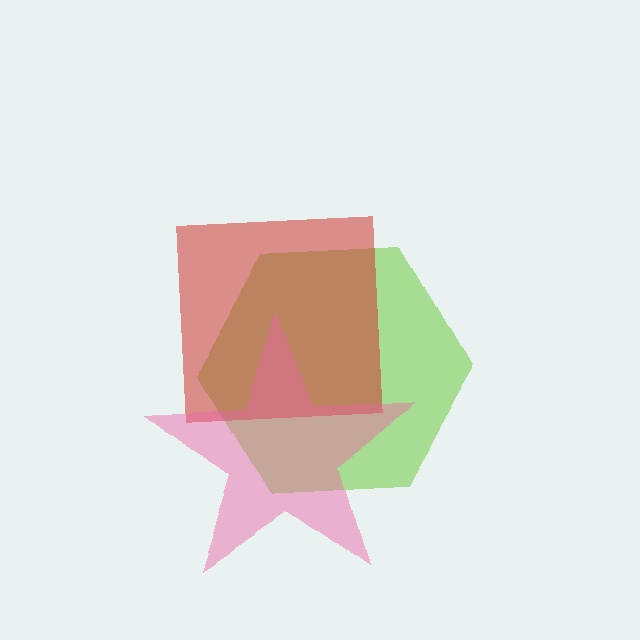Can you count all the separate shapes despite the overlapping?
Yes, there are 3 separate shapes.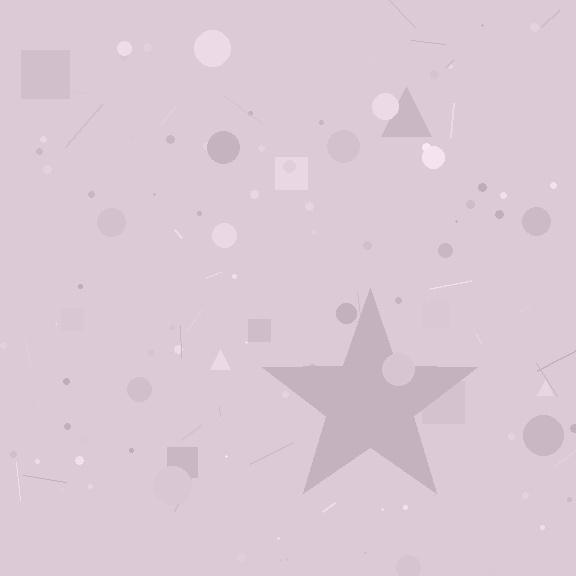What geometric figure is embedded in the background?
A star is embedded in the background.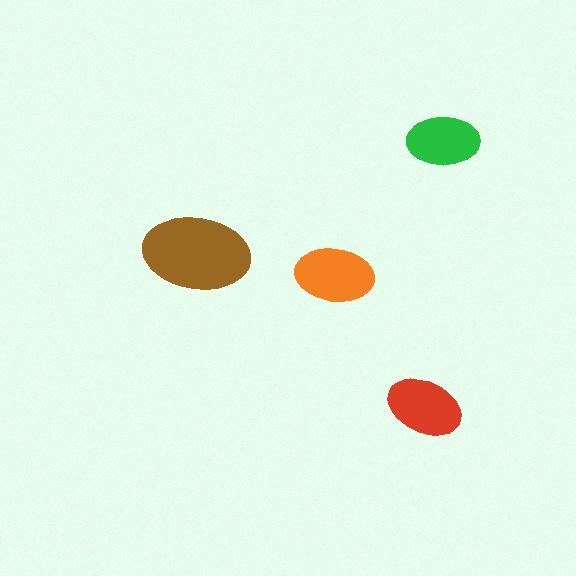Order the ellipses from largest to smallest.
the brown one, the orange one, the red one, the green one.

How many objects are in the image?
There are 4 objects in the image.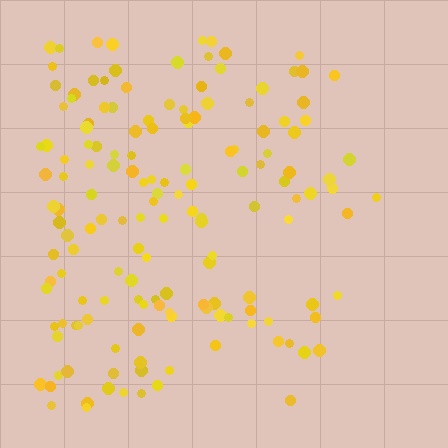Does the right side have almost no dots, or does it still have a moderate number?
Still a moderate number, just noticeably fewer than the left.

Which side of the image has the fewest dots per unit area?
The right.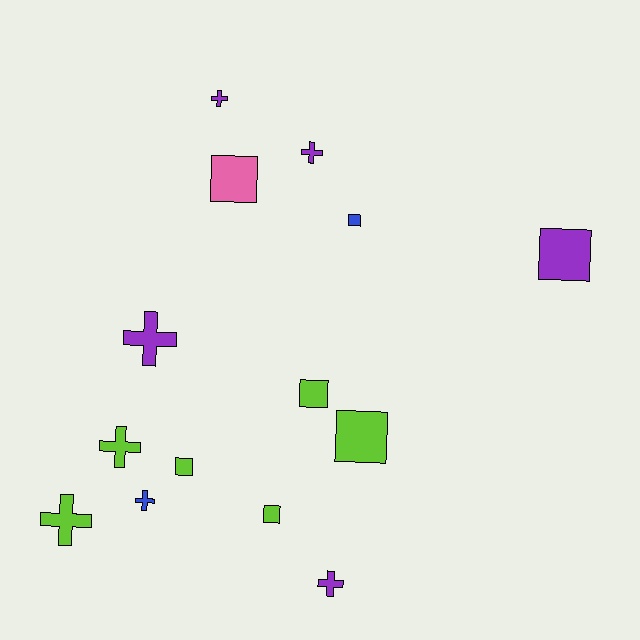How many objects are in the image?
There are 14 objects.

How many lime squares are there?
There are 4 lime squares.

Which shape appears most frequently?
Cross, with 7 objects.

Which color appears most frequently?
Lime, with 6 objects.